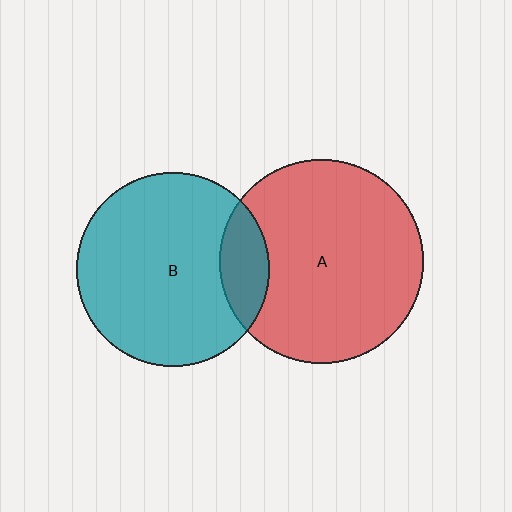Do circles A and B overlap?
Yes.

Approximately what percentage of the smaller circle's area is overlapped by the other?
Approximately 15%.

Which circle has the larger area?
Circle A (red).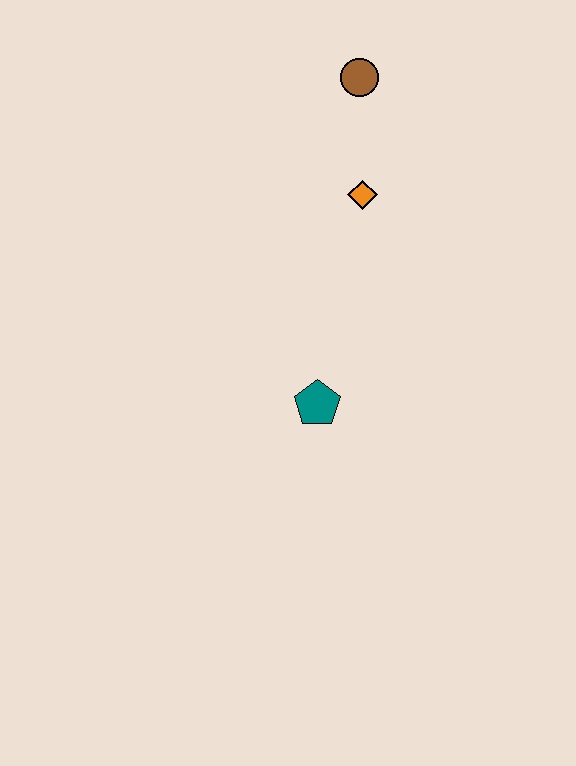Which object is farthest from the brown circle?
The teal pentagon is farthest from the brown circle.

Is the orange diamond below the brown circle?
Yes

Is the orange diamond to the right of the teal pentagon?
Yes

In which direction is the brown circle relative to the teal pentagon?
The brown circle is above the teal pentagon.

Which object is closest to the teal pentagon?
The orange diamond is closest to the teal pentagon.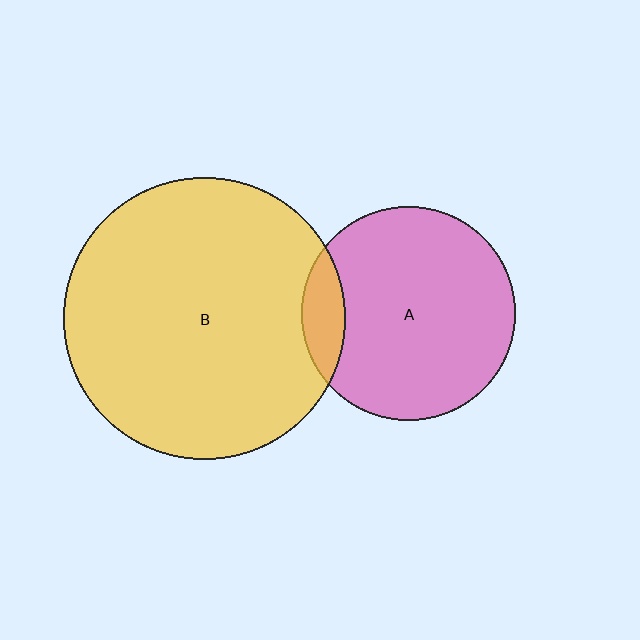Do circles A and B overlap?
Yes.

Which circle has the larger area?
Circle B (yellow).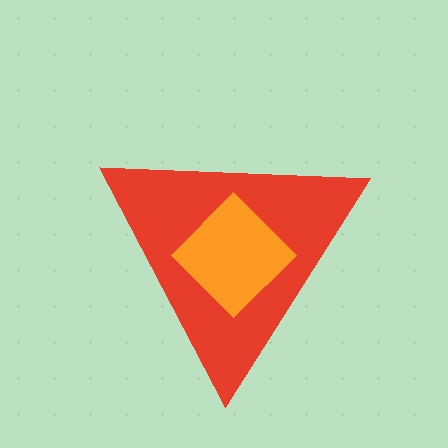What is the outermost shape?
The red triangle.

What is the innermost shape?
The orange diamond.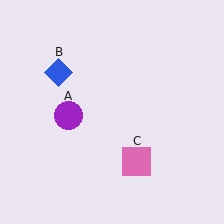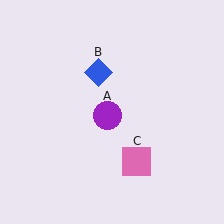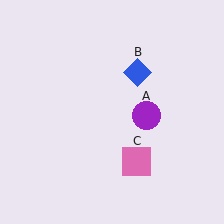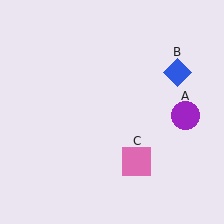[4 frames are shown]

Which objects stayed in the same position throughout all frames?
Pink square (object C) remained stationary.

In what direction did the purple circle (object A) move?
The purple circle (object A) moved right.